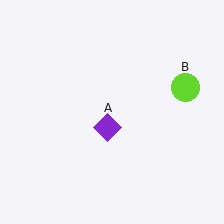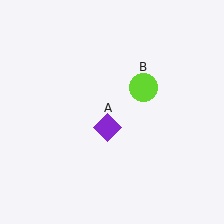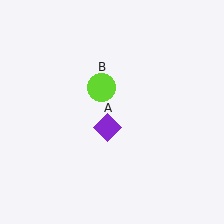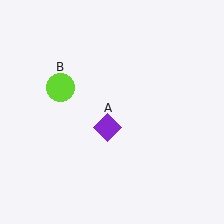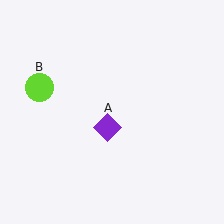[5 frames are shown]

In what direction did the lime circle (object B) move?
The lime circle (object B) moved left.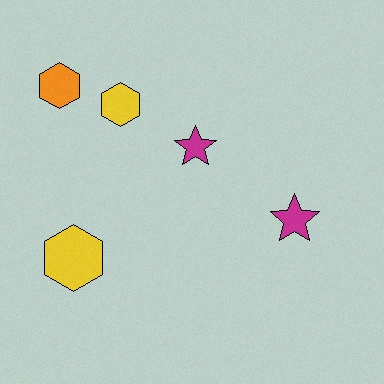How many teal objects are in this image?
There are no teal objects.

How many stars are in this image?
There are 2 stars.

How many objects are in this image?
There are 5 objects.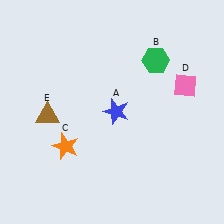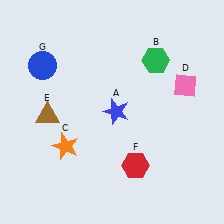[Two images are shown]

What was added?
A red hexagon (F), a blue circle (G) were added in Image 2.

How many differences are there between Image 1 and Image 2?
There are 2 differences between the two images.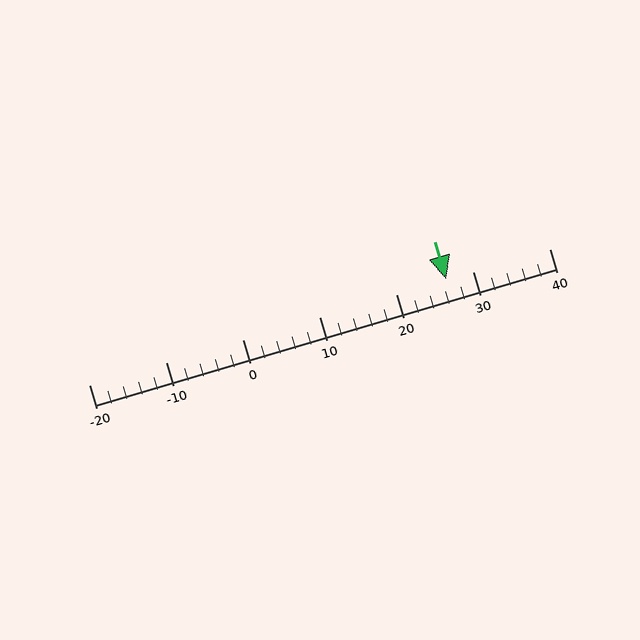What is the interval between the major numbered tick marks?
The major tick marks are spaced 10 units apart.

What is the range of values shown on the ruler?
The ruler shows values from -20 to 40.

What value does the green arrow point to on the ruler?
The green arrow points to approximately 26.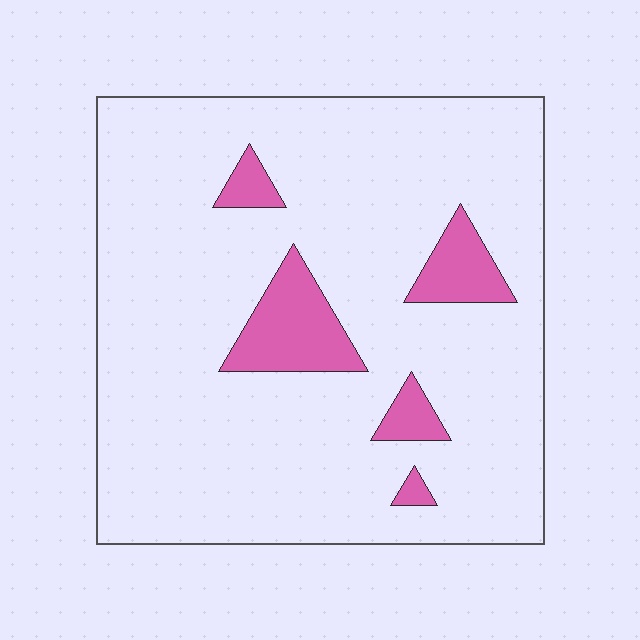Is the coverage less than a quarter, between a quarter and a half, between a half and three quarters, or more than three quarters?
Less than a quarter.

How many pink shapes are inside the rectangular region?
5.